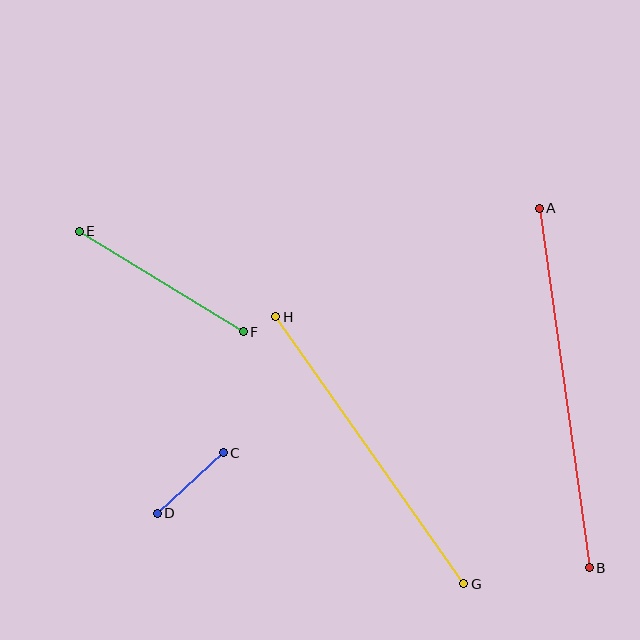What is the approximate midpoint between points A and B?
The midpoint is at approximately (564, 388) pixels.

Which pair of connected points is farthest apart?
Points A and B are farthest apart.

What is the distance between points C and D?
The distance is approximately 90 pixels.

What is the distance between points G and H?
The distance is approximately 326 pixels.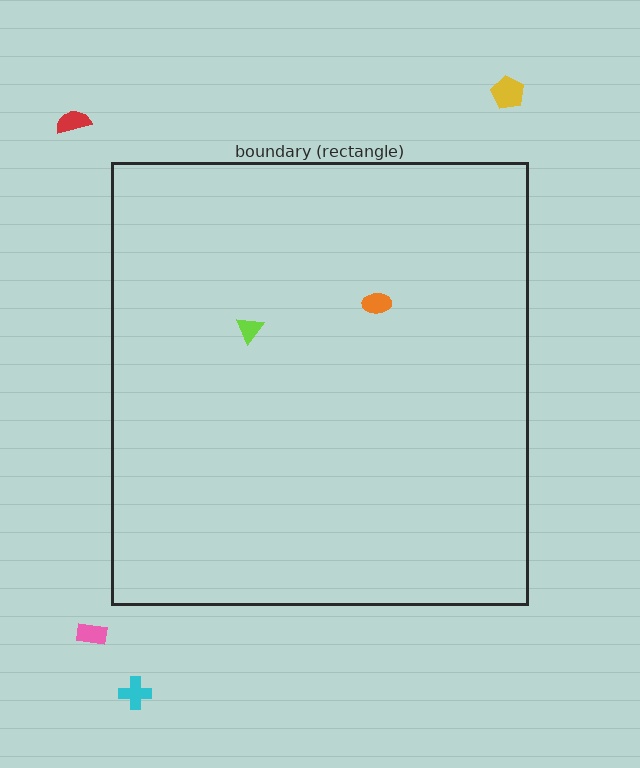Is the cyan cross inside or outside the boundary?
Outside.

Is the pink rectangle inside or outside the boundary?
Outside.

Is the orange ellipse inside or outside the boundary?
Inside.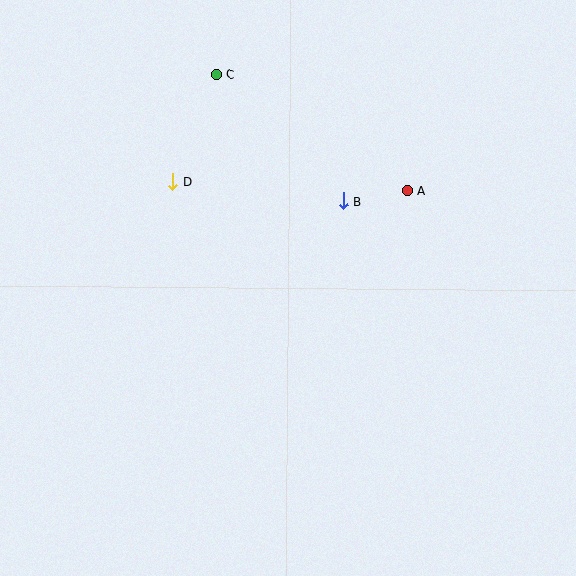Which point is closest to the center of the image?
Point B at (343, 201) is closest to the center.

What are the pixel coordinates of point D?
Point D is at (173, 182).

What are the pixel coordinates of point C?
Point C is at (216, 75).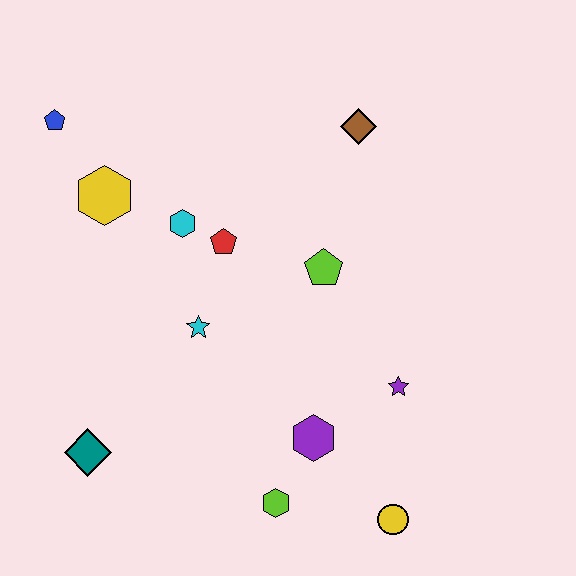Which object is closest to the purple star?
The purple hexagon is closest to the purple star.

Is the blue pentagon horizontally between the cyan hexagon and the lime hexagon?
No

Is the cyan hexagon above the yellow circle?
Yes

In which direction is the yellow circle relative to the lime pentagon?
The yellow circle is below the lime pentagon.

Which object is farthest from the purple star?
The blue pentagon is farthest from the purple star.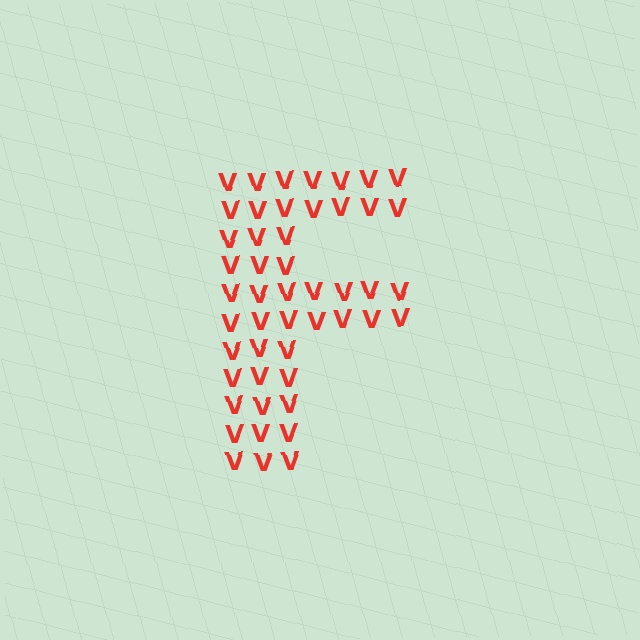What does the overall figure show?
The overall figure shows the letter F.